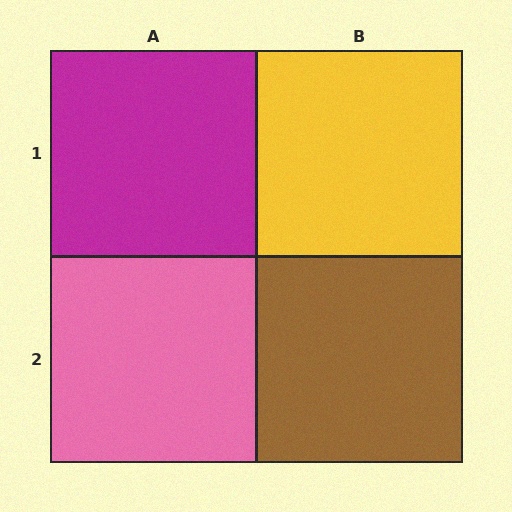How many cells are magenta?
1 cell is magenta.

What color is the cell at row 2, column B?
Brown.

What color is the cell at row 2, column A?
Pink.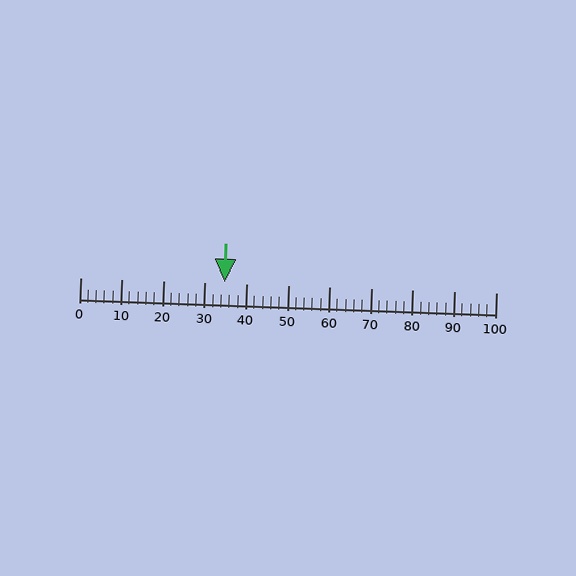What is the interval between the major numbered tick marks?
The major tick marks are spaced 10 units apart.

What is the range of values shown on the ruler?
The ruler shows values from 0 to 100.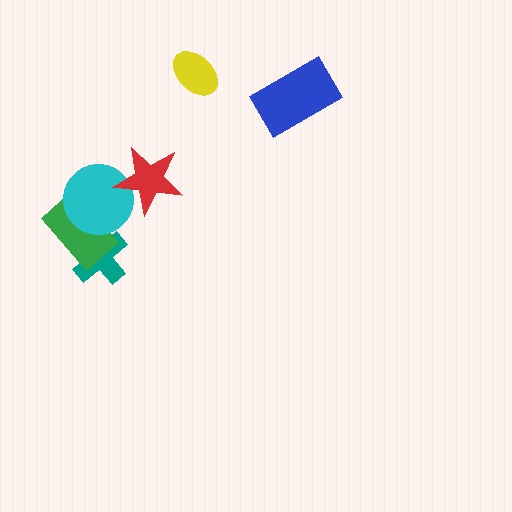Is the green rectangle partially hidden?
Yes, it is partially covered by another shape.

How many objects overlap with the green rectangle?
2 objects overlap with the green rectangle.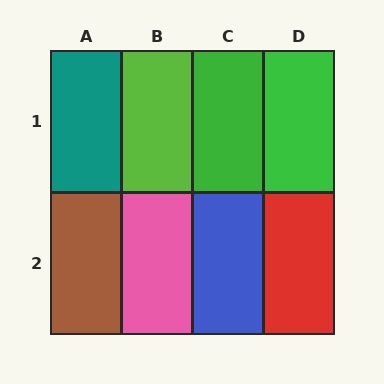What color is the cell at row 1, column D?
Green.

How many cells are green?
2 cells are green.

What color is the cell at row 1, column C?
Green.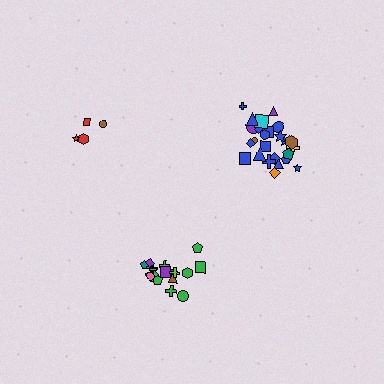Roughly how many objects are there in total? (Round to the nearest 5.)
Roughly 45 objects in total.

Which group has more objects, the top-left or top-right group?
The top-right group.